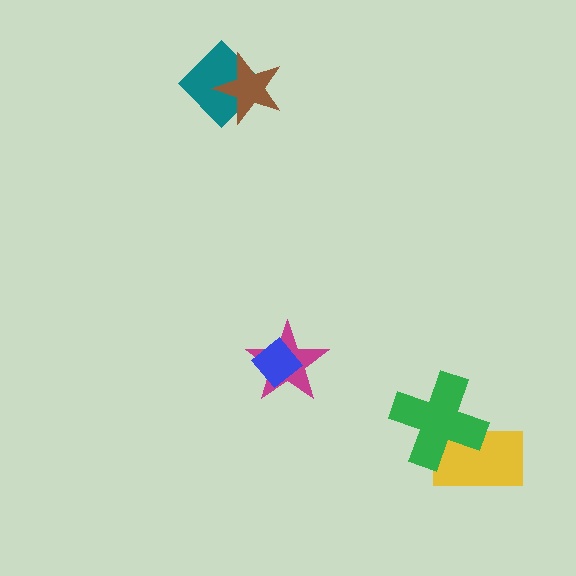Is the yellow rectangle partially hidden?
Yes, it is partially covered by another shape.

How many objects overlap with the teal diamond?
1 object overlaps with the teal diamond.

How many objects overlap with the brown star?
1 object overlaps with the brown star.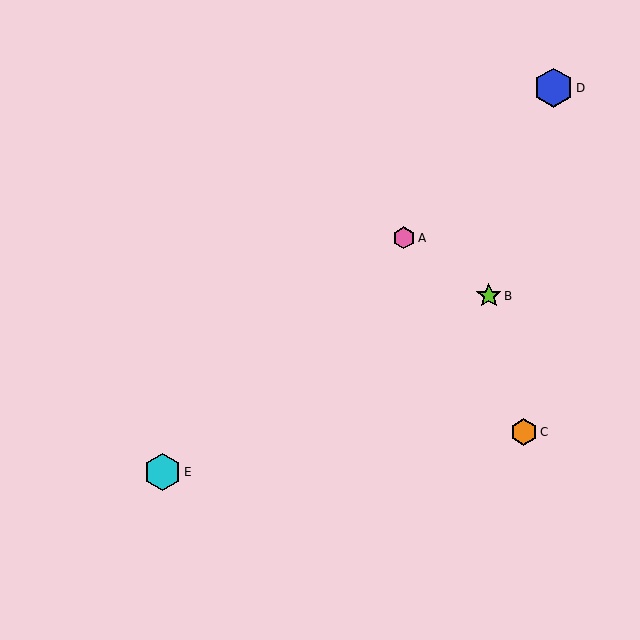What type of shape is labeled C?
Shape C is an orange hexagon.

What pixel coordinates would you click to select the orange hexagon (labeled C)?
Click at (524, 432) to select the orange hexagon C.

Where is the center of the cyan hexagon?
The center of the cyan hexagon is at (163, 472).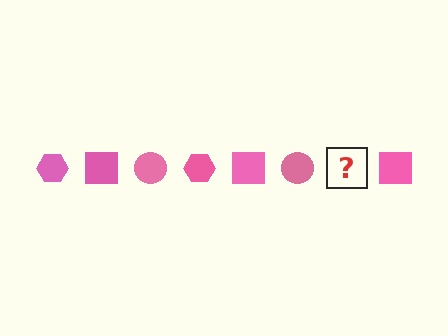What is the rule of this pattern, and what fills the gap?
The rule is that the pattern cycles through hexagon, square, circle shapes in pink. The gap should be filled with a pink hexagon.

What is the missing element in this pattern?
The missing element is a pink hexagon.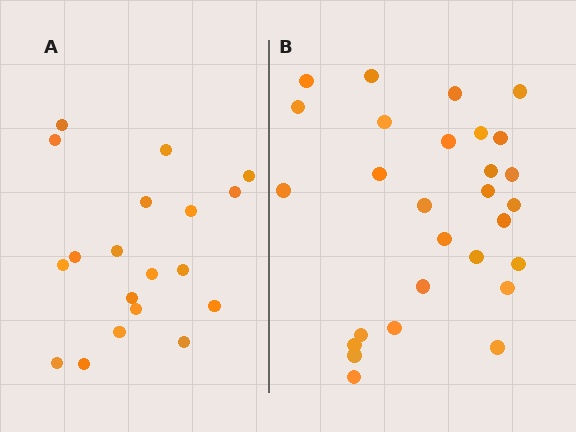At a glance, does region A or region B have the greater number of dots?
Region B (the right region) has more dots.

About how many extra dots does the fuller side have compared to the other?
Region B has roughly 8 or so more dots than region A.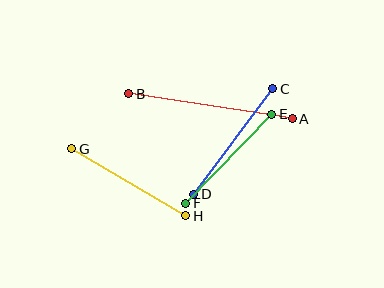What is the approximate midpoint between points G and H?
The midpoint is at approximately (129, 182) pixels.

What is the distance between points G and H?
The distance is approximately 132 pixels.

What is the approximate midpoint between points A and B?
The midpoint is at approximately (210, 106) pixels.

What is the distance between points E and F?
The distance is approximately 124 pixels.